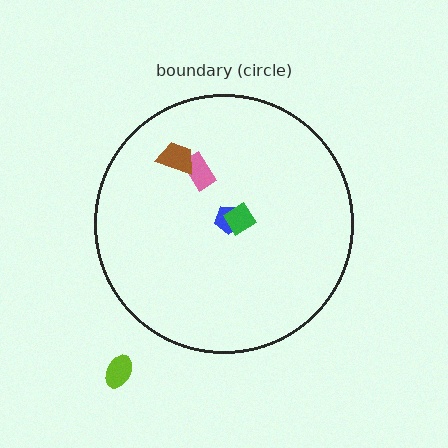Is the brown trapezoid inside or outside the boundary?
Inside.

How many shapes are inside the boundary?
4 inside, 1 outside.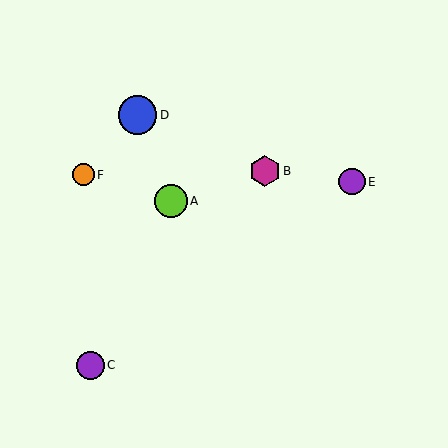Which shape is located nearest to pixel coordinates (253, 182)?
The magenta hexagon (labeled B) at (265, 171) is nearest to that location.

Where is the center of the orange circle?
The center of the orange circle is at (83, 175).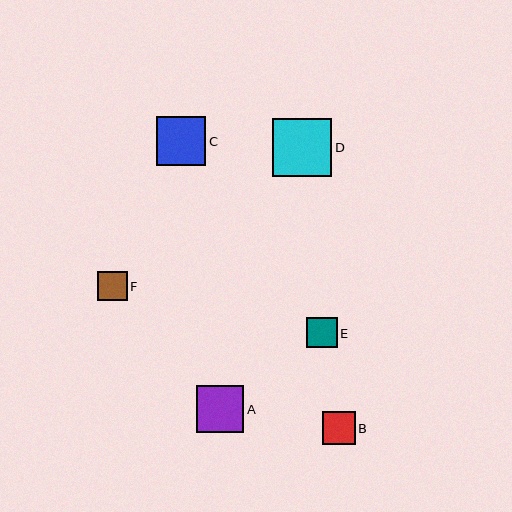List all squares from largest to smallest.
From largest to smallest: D, C, A, B, E, F.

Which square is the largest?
Square D is the largest with a size of approximately 59 pixels.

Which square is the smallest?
Square F is the smallest with a size of approximately 29 pixels.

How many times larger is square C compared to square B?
Square C is approximately 1.5 times the size of square B.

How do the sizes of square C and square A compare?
Square C and square A are approximately the same size.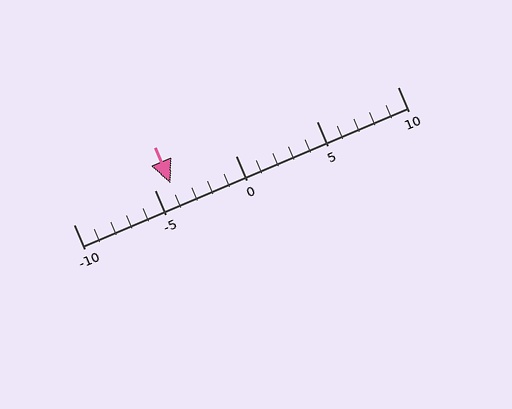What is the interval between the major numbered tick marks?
The major tick marks are spaced 5 units apart.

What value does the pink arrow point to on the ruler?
The pink arrow points to approximately -4.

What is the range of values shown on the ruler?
The ruler shows values from -10 to 10.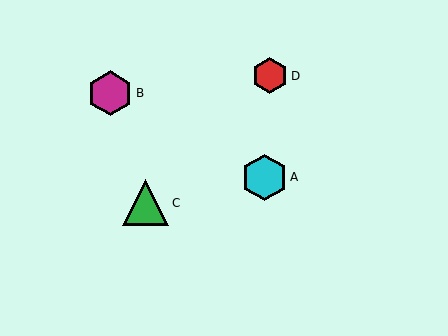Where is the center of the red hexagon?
The center of the red hexagon is at (270, 76).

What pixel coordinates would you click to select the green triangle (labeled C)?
Click at (146, 203) to select the green triangle C.